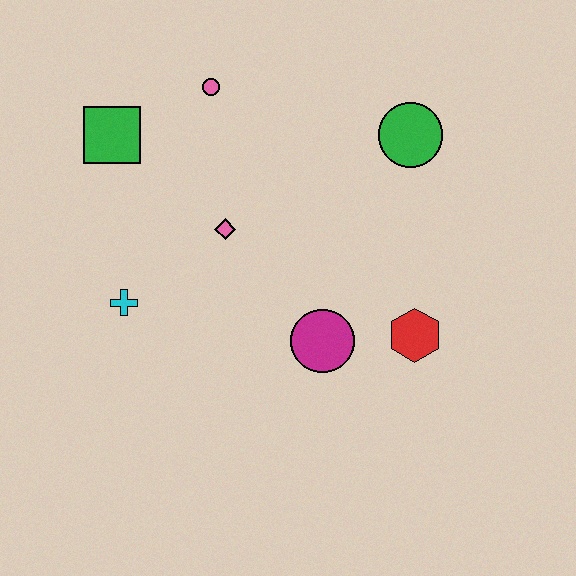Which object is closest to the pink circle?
The green square is closest to the pink circle.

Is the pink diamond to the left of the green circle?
Yes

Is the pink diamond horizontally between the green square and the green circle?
Yes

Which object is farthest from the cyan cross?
The green circle is farthest from the cyan cross.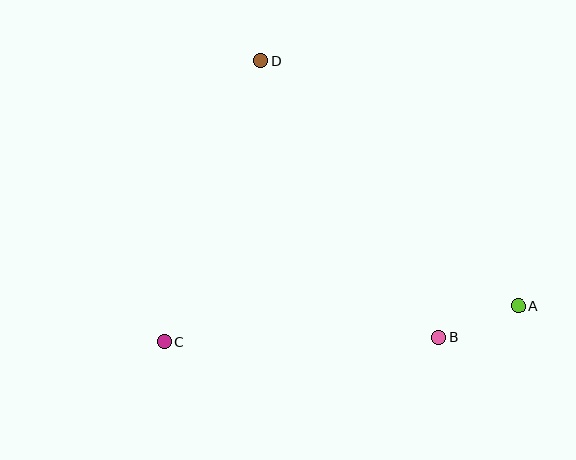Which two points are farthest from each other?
Points A and D are farthest from each other.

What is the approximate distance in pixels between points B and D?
The distance between B and D is approximately 329 pixels.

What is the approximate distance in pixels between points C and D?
The distance between C and D is approximately 297 pixels.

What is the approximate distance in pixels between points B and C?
The distance between B and C is approximately 274 pixels.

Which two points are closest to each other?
Points A and B are closest to each other.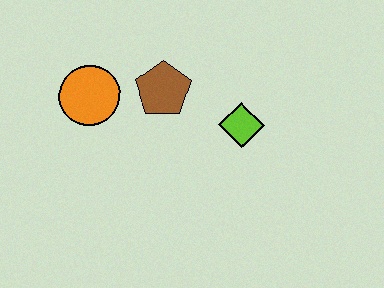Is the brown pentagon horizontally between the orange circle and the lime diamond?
Yes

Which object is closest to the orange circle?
The brown pentagon is closest to the orange circle.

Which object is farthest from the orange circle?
The lime diamond is farthest from the orange circle.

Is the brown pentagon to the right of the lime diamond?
No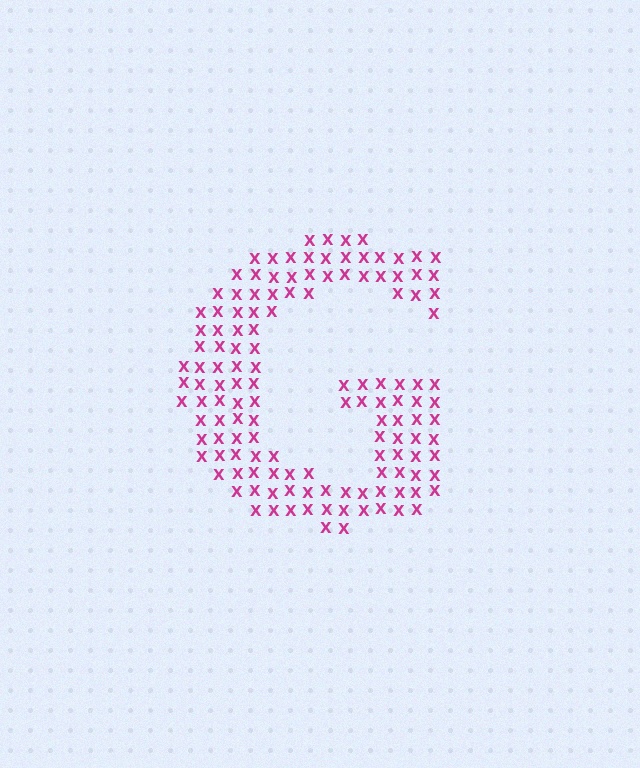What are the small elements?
The small elements are letter X's.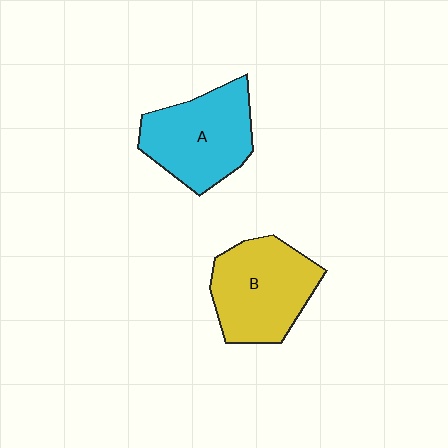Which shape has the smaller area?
Shape A (cyan).